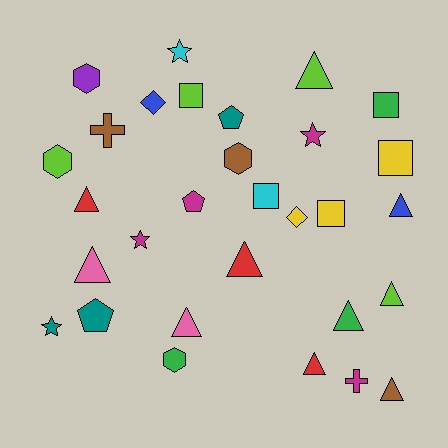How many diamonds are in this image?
There are 2 diamonds.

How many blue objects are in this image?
There are 2 blue objects.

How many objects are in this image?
There are 30 objects.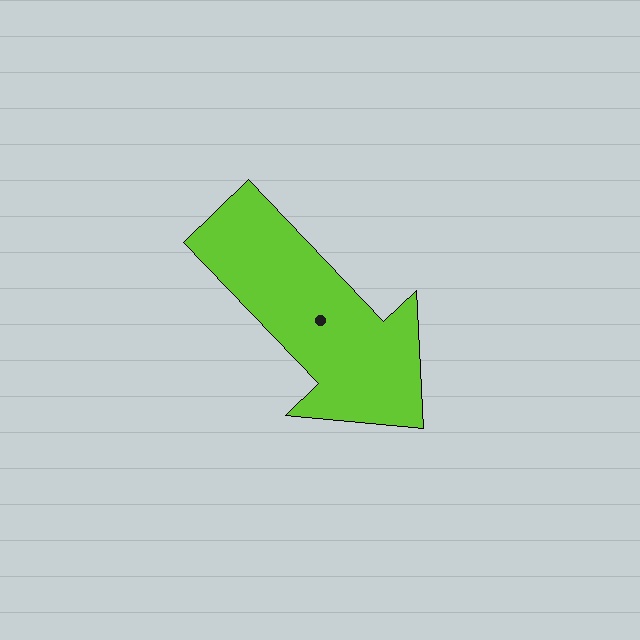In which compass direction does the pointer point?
Southeast.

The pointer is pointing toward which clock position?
Roughly 5 o'clock.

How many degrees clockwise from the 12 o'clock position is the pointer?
Approximately 136 degrees.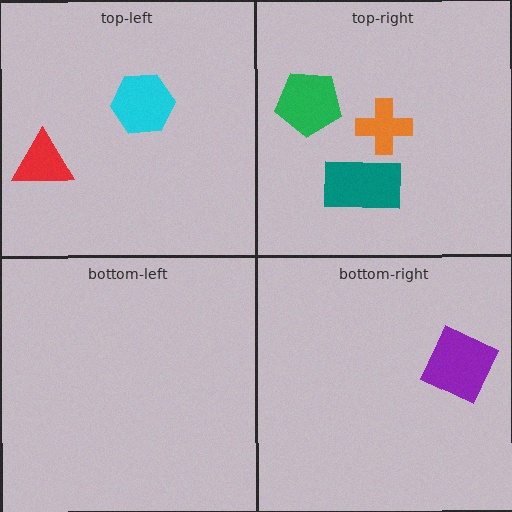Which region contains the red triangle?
The top-left region.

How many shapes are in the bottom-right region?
1.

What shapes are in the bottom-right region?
The purple diamond.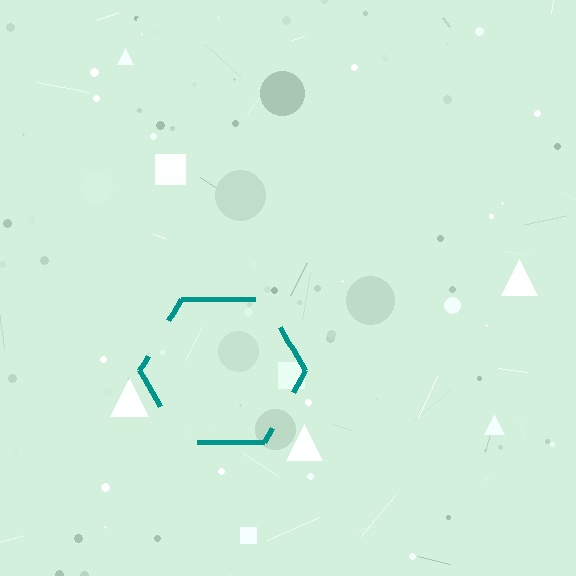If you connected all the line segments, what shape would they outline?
They would outline a hexagon.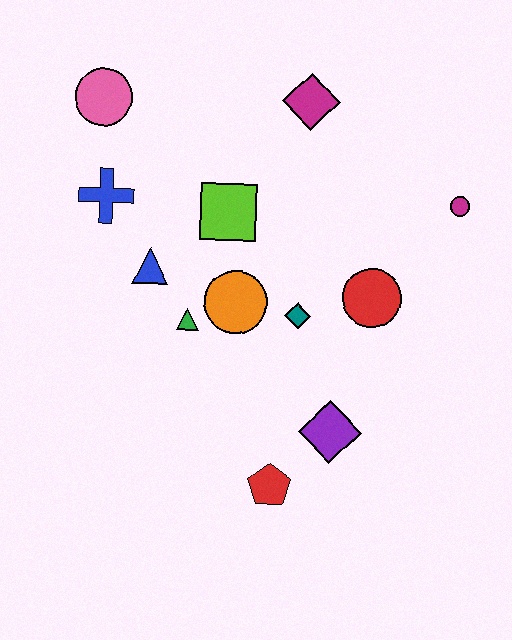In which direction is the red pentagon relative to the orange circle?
The red pentagon is below the orange circle.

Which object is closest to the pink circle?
The blue cross is closest to the pink circle.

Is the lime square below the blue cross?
Yes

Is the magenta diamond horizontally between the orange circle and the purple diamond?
Yes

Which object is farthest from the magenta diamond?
The red pentagon is farthest from the magenta diamond.